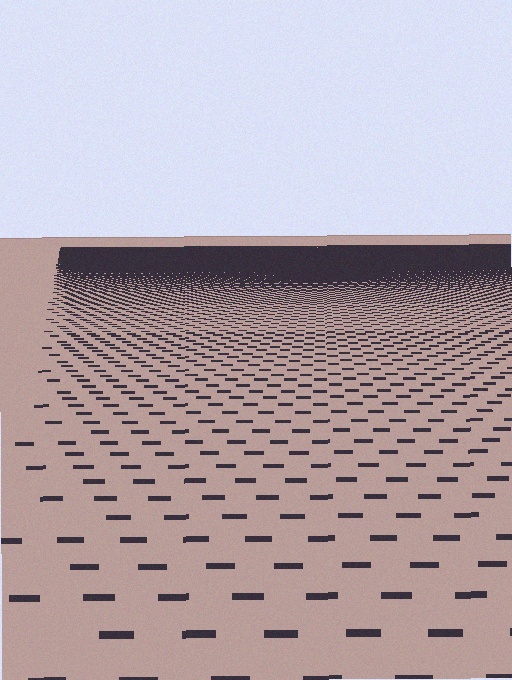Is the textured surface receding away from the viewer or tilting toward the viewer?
The surface is receding away from the viewer. Texture elements get smaller and denser toward the top.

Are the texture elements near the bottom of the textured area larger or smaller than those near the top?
Larger. Near the bottom, elements are closer to the viewer and appear at a bigger on-screen size.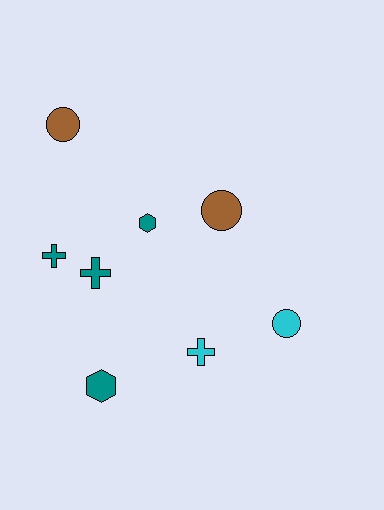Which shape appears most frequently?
Cross, with 3 objects.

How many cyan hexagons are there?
There are no cyan hexagons.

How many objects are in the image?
There are 8 objects.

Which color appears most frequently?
Teal, with 4 objects.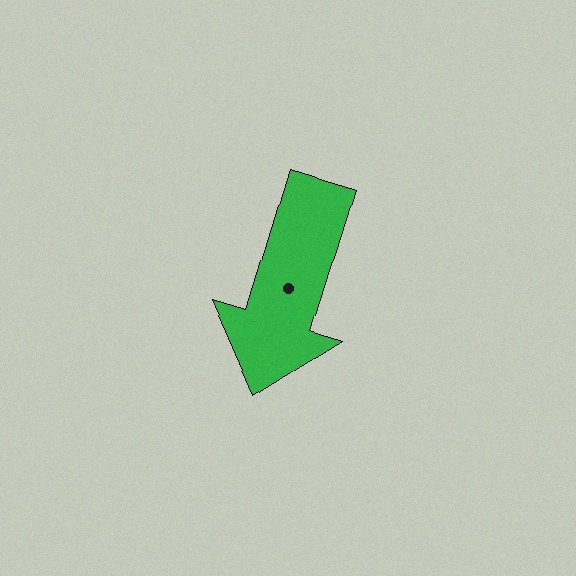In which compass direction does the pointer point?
South.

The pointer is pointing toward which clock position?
Roughly 7 o'clock.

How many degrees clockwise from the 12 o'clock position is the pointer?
Approximately 197 degrees.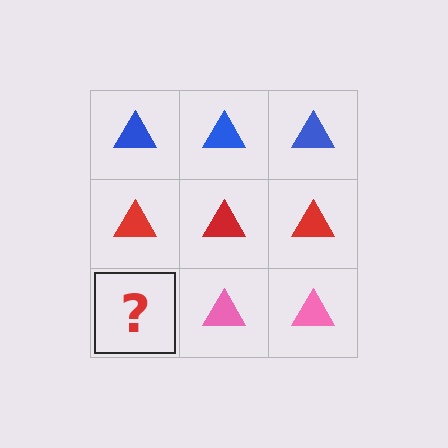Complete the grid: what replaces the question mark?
The question mark should be replaced with a pink triangle.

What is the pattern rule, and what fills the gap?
The rule is that each row has a consistent color. The gap should be filled with a pink triangle.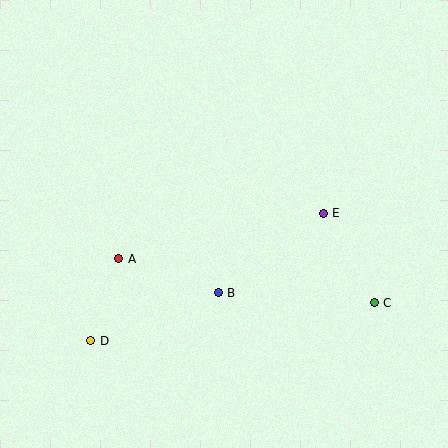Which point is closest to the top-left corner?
Point A is closest to the top-left corner.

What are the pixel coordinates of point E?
Point E is at (323, 213).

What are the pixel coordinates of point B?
Point B is at (218, 293).